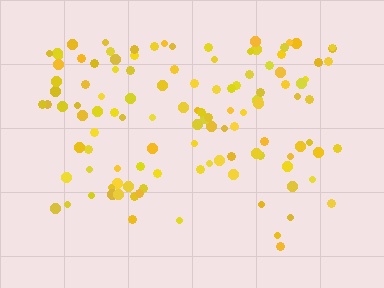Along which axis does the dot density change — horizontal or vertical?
Vertical.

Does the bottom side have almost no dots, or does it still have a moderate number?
Still a moderate number, just noticeably fewer than the top.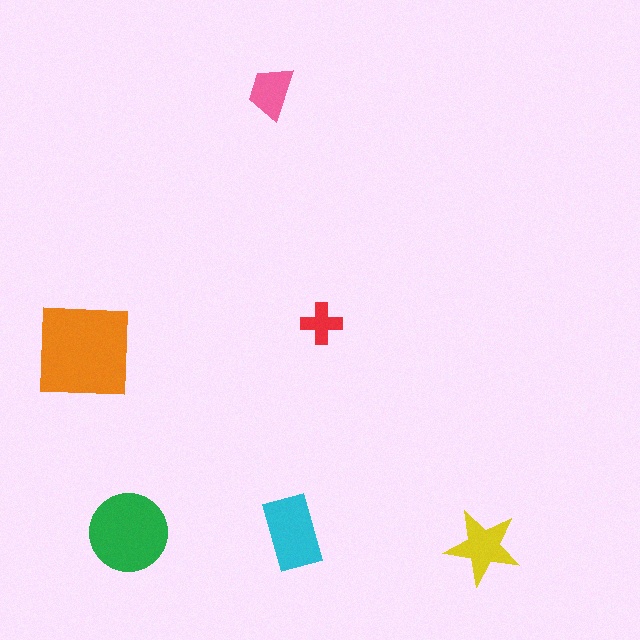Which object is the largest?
The orange square.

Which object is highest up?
The pink trapezoid is topmost.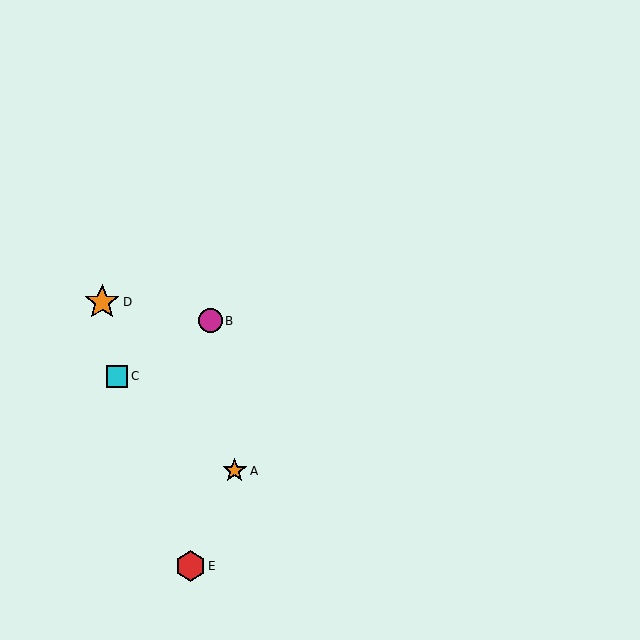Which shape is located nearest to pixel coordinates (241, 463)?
The orange star (labeled A) at (235, 471) is nearest to that location.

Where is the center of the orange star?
The center of the orange star is at (235, 471).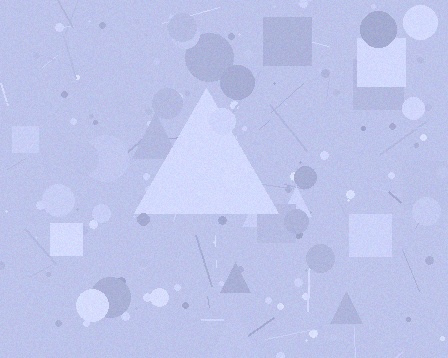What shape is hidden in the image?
A triangle is hidden in the image.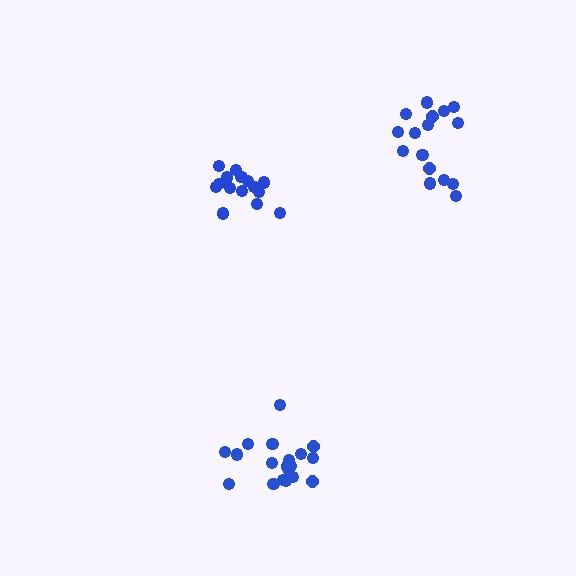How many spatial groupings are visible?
There are 3 spatial groupings.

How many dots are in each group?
Group 1: 15 dots, Group 2: 19 dots, Group 3: 16 dots (50 total).